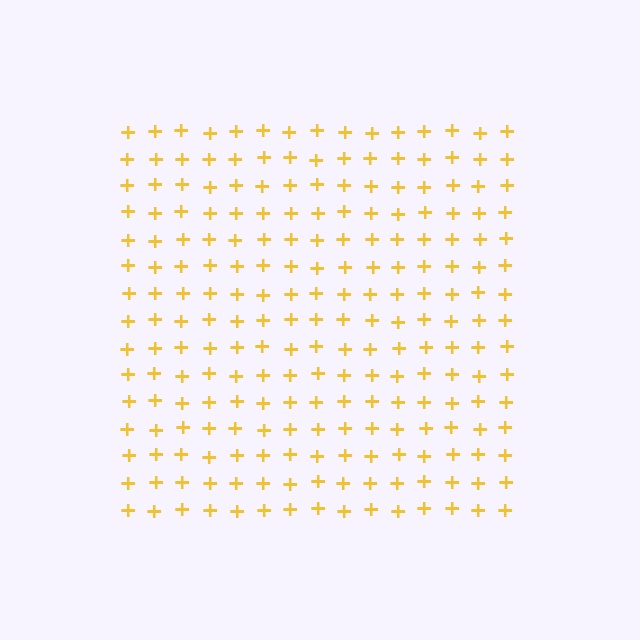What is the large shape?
The large shape is a square.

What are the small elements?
The small elements are plus signs.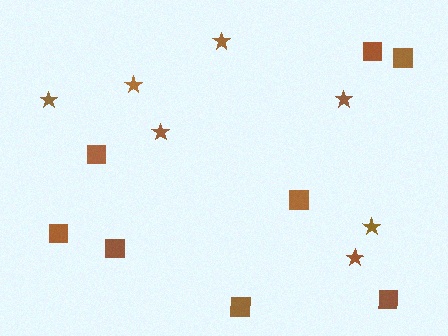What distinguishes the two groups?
There are 2 groups: one group of stars (7) and one group of squares (8).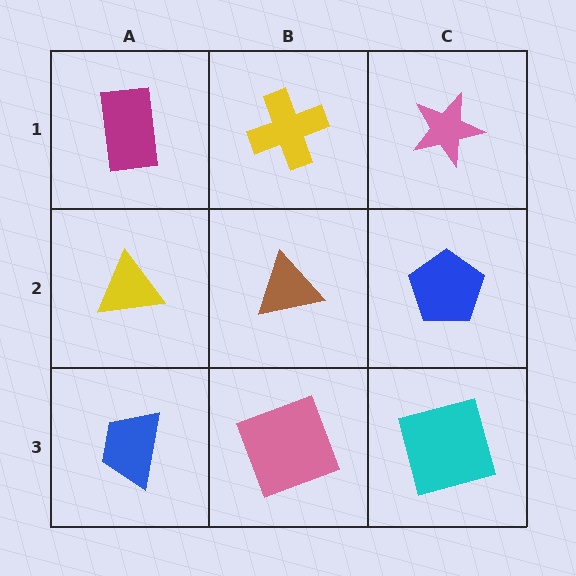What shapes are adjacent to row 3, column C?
A blue pentagon (row 2, column C), a pink square (row 3, column B).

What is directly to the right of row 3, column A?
A pink square.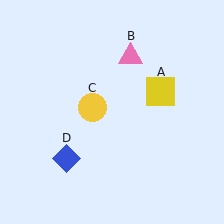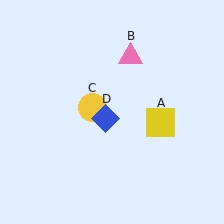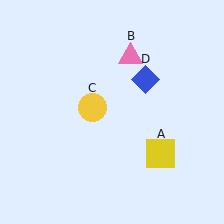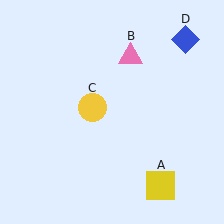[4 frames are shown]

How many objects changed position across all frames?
2 objects changed position: yellow square (object A), blue diamond (object D).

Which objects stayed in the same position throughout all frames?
Pink triangle (object B) and yellow circle (object C) remained stationary.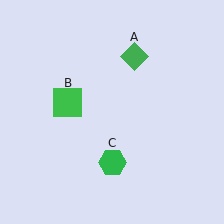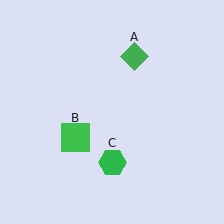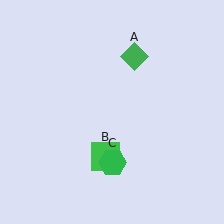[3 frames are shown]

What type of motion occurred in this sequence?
The green square (object B) rotated counterclockwise around the center of the scene.